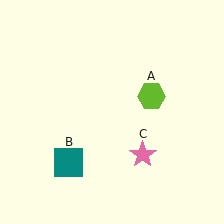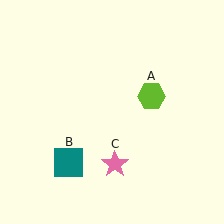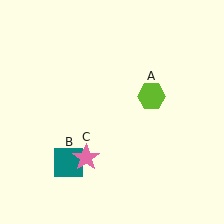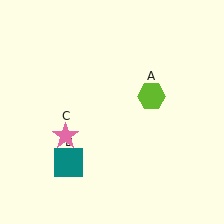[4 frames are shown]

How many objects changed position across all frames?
1 object changed position: pink star (object C).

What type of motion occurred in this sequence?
The pink star (object C) rotated clockwise around the center of the scene.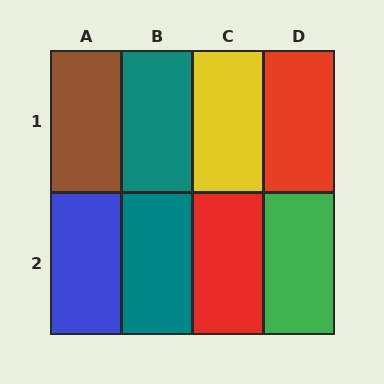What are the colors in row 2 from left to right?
Blue, teal, red, green.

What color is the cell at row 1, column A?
Brown.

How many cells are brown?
1 cell is brown.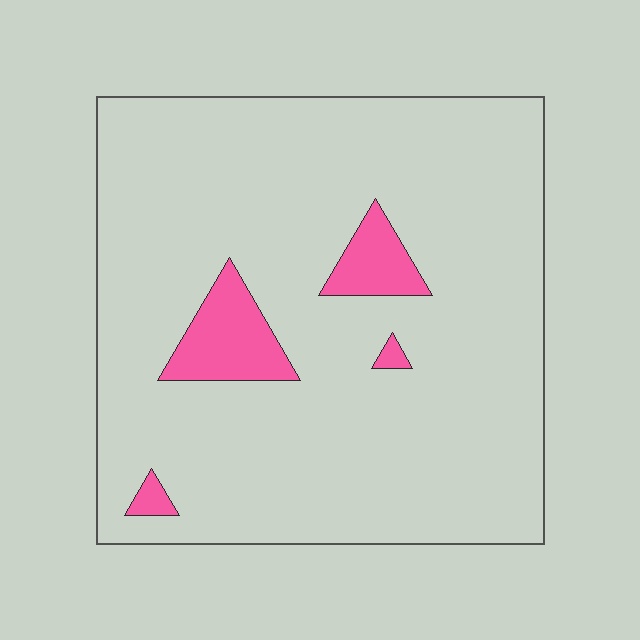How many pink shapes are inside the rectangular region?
4.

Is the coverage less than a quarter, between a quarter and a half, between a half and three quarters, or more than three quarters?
Less than a quarter.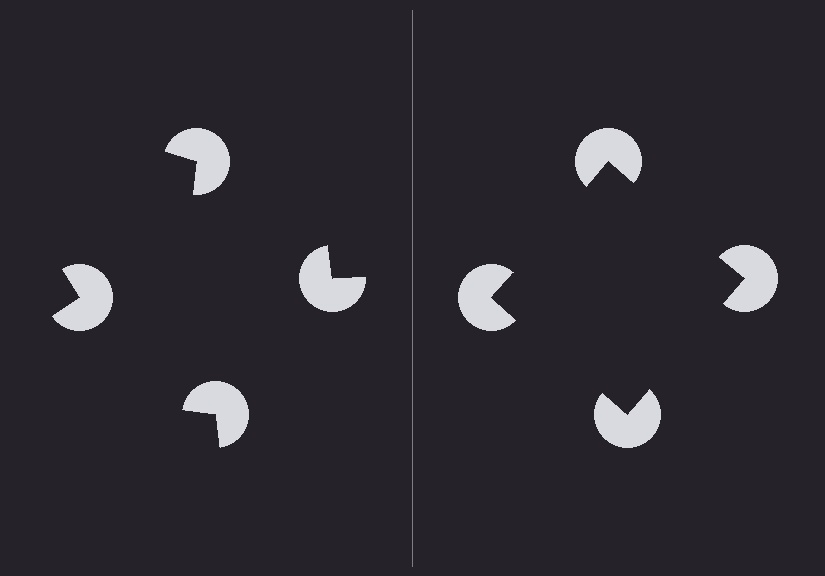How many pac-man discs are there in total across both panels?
8 — 4 on each side.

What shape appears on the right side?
An illusory square.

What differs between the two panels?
The pac-man discs are positioned identically on both sides; only the wedge orientations differ. On the right they align to a square; on the left they are misaligned.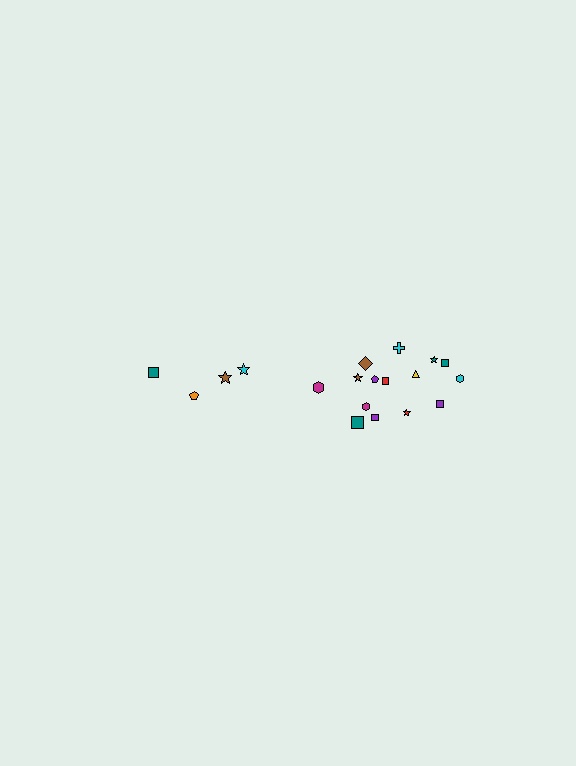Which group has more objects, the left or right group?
The right group.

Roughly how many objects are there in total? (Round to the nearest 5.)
Roughly 20 objects in total.